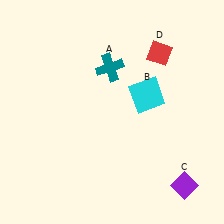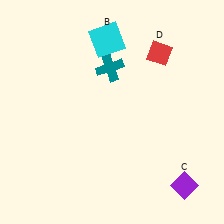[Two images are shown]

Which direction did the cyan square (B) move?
The cyan square (B) moved up.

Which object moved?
The cyan square (B) moved up.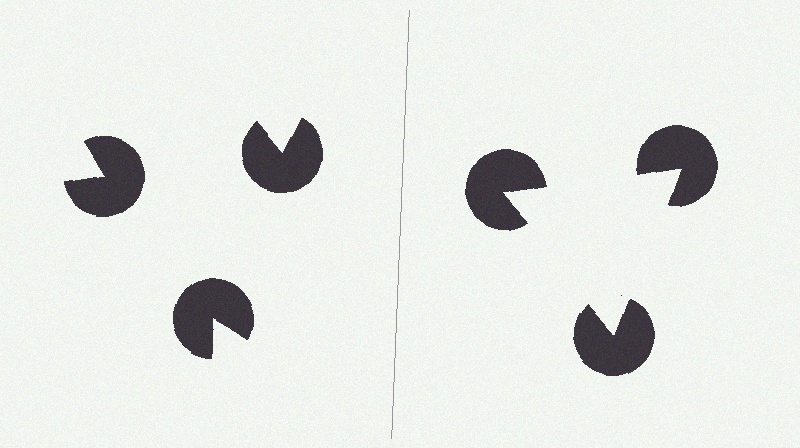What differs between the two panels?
The pac-man discs are positioned identically on both sides; only the wedge orientations differ. On the right they align to a triangle; on the left they are misaligned.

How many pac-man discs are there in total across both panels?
6 — 3 on each side.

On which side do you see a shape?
An illusory triangle appears on the right side. On the left side the wedge cuts are rotated, so no coherent shape forms.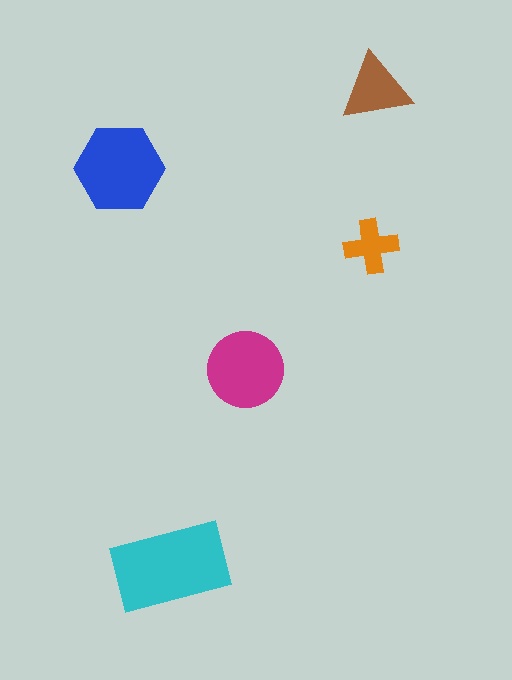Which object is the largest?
The cyan rectangle.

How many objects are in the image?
There are 5 objects in the image.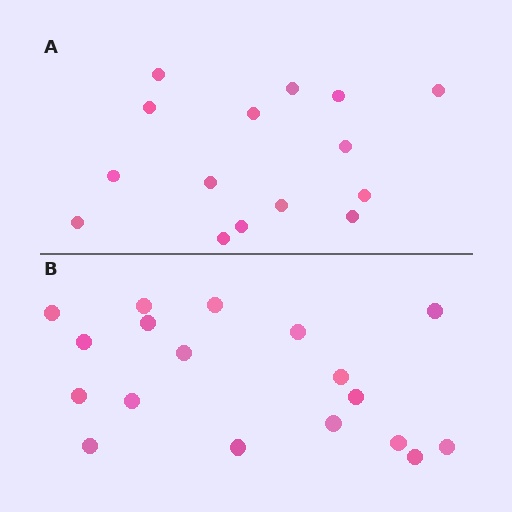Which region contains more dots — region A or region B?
Region B (the bottom region) has more dots.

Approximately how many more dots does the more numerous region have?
Region B has just a few more — roughly 2 or 3 more dots than region A.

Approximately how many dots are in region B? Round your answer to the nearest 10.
About 20 dots. (The exact count is 18, which rounds to 20.)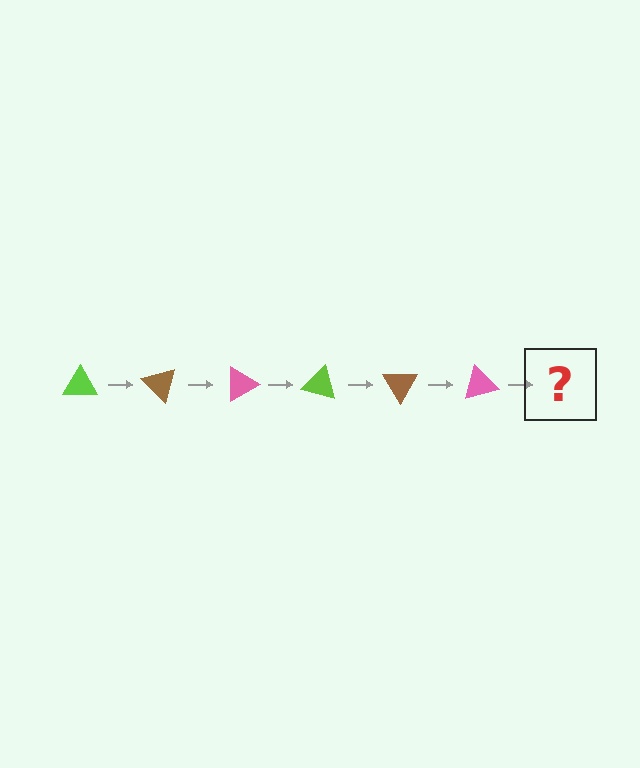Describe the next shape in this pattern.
It should be a lime triangle, rotated 270 degrees from the start.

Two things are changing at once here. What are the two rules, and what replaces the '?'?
The two rules are that it rotates 45 degrees each step and the color cycles through lime, brown, and pink. The '?' should be a lime triangle, rotated 270 degrees from the start.